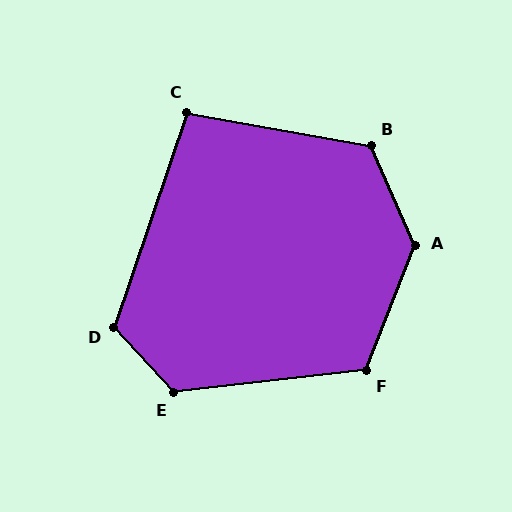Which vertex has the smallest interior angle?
C, at approximately 98 degrees.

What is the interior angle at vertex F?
Approximately 118 degrees (obtuse).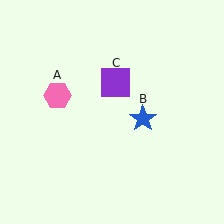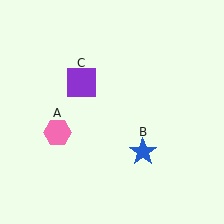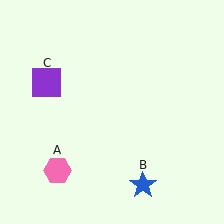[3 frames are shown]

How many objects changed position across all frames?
3 objects changed position: pink hexagon (object A), blue star (object B), purple square (object C).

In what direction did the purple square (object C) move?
The purple square (object C) moved left.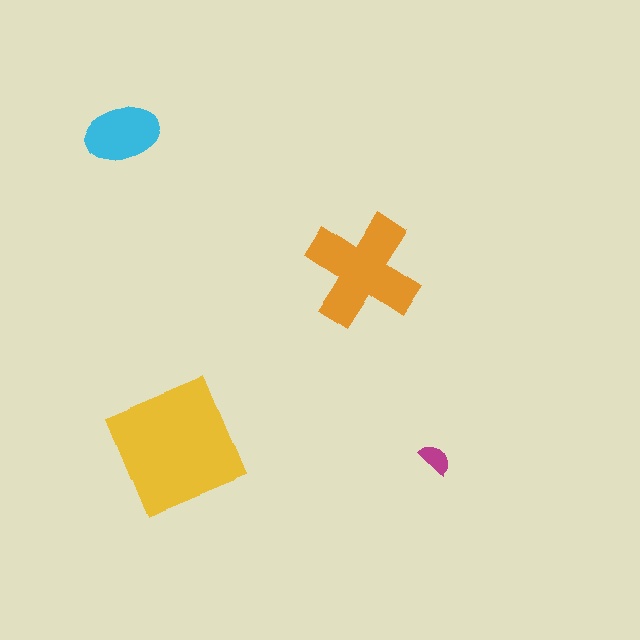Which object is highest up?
The cyan ellipse is topmost.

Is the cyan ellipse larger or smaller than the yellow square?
Smaller.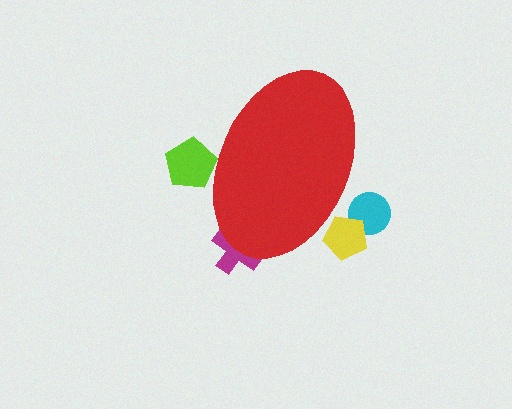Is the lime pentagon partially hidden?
Yes, the lime pentagon is partially hidden behind the red ellipse.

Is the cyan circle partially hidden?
Yes, the cyan circle is partially hidden behind the red ellipse.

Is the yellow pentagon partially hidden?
Yes, the yellow pentagon is partially hidden behind the red ellipse.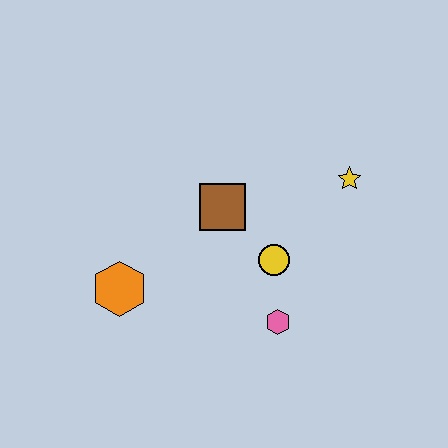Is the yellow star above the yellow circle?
Yes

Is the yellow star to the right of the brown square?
Yes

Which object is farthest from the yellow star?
The orange hexagon is farthest from the yellow star.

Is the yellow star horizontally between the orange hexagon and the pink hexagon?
No